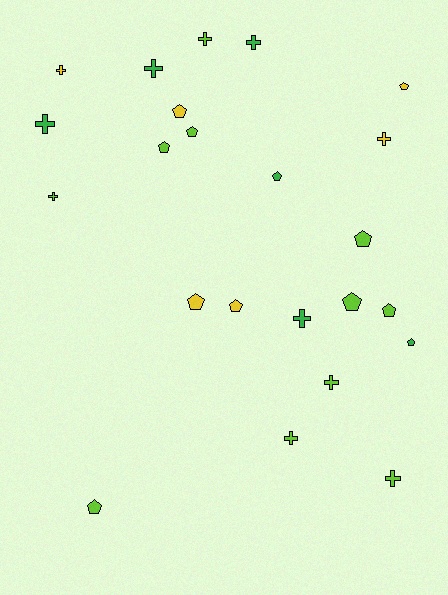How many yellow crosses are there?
There are 2 yellow crosses.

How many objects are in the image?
There are 23 objects.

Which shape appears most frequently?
Pentagon, with 12 objects.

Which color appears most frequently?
Lime, with 11 objects.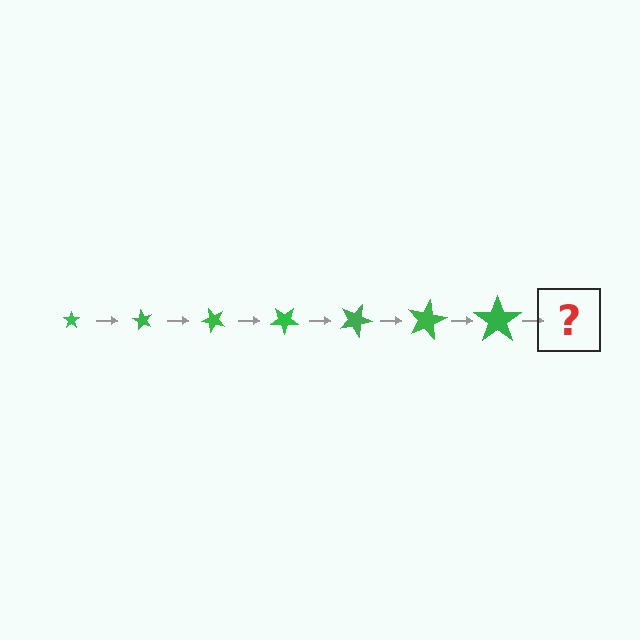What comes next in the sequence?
The next element should be a star, larger than the previous one and rotated 420 degrees from the start.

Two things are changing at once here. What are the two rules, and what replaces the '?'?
The two rules are that the star grows larger each step and it rotates 60 degrees each step. The '?' should be a star, larger than the previous one and rotated 420 degrees from the start.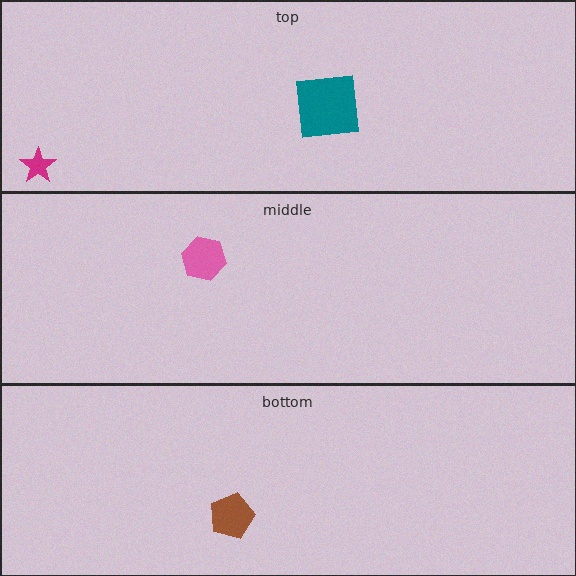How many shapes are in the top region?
2.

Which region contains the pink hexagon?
The middle region.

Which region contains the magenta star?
The top region.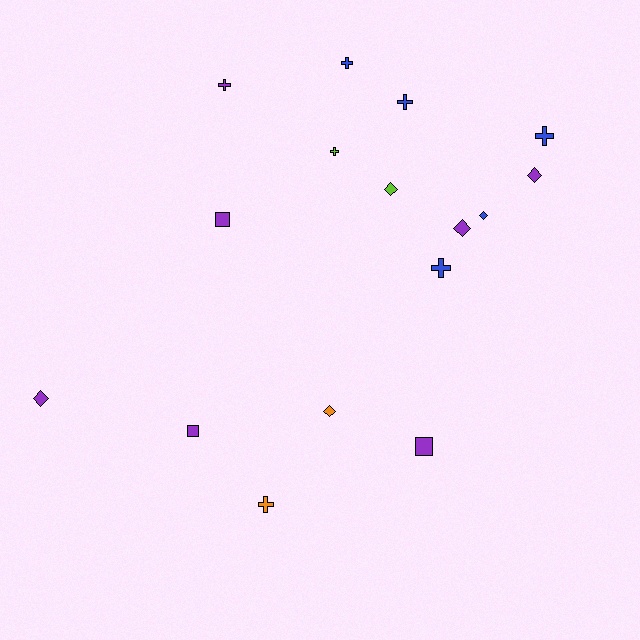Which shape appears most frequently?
Cross, with 7 objects.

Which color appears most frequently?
Purple, with 7 objects.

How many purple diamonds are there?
There are 3 purple diamonds.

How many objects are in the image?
There are 16 objects.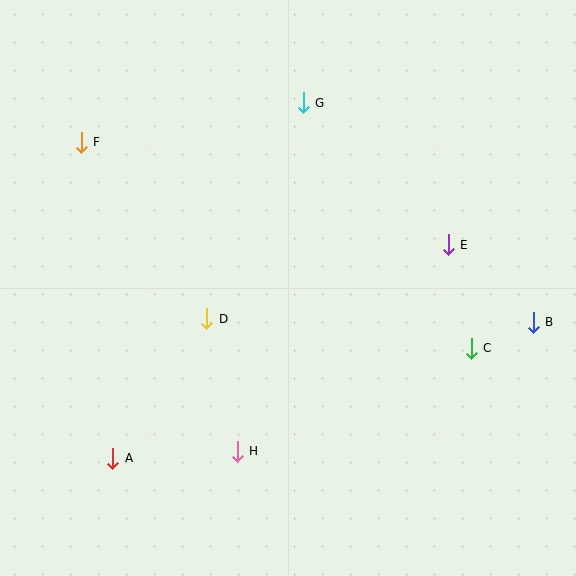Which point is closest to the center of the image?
Point D at (207, 319) is closest to the center.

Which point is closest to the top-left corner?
Point F is closest to the top-left corner.